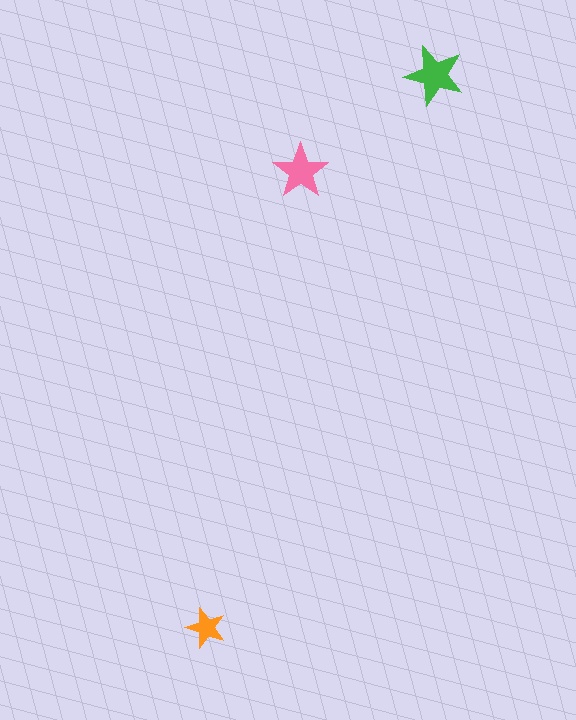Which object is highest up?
The green star is topmost.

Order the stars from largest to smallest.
the green one, the pink one, the orange one.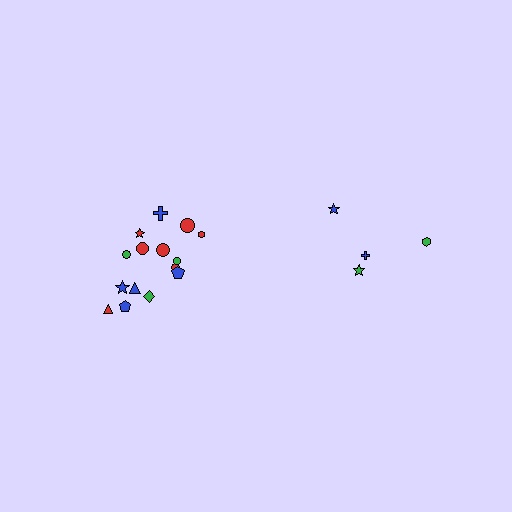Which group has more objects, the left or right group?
The left group.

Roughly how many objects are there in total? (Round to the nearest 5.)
Roughly 20 objects in total.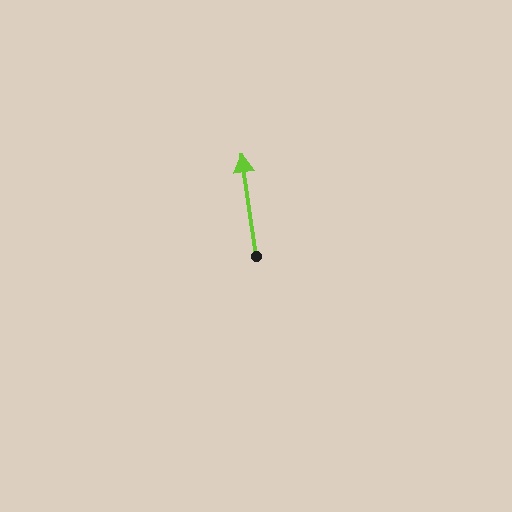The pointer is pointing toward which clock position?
Roughly 12 o'clock.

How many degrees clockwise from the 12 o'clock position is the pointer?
Approximately 352 degrees.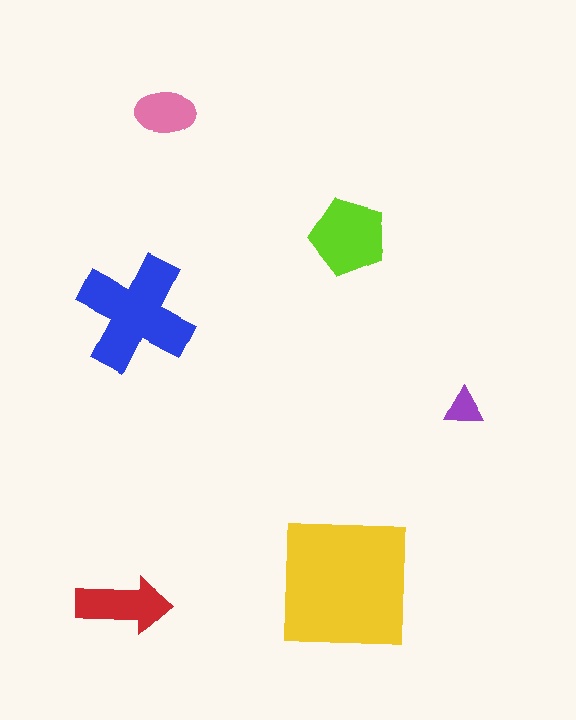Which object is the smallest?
The purple triangle.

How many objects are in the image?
There are 6 objects in the image.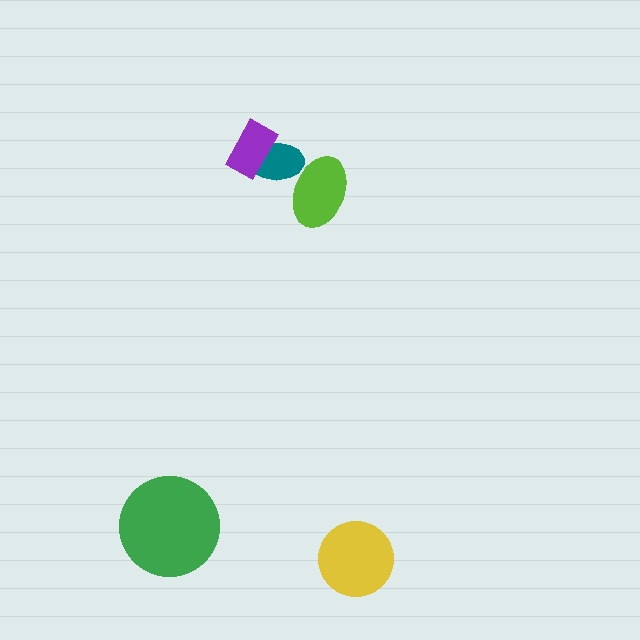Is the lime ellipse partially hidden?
No, no other shape covers it.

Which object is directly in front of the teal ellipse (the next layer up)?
The purple rectangle is directly in front of the teal ellipse.